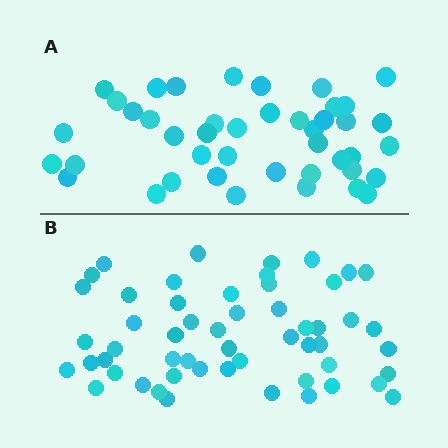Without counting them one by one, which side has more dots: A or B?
Region B (the bottom region) has more dots.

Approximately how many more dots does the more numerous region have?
Region B has roughly 12 or so more dots than region A.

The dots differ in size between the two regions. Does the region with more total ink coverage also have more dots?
No. Region A has more total ink coverage because its dots are larger, but region B actually contains more individual dots. Total area can be misleading — the number of items is what matters here.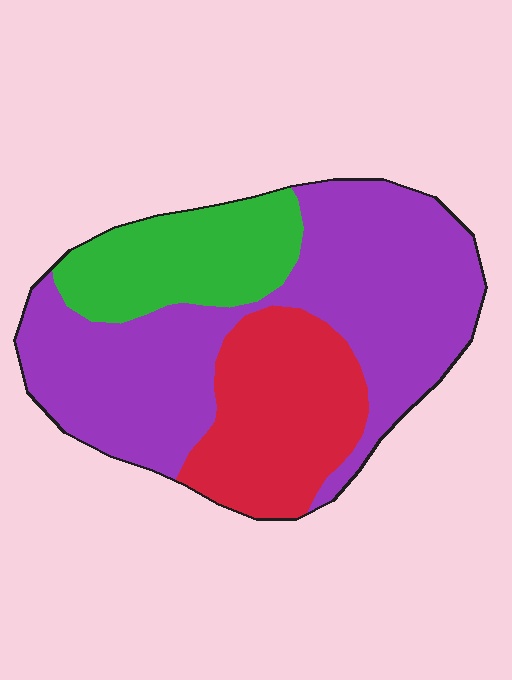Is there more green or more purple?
Purple.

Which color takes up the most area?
Purple, at roughly 55%.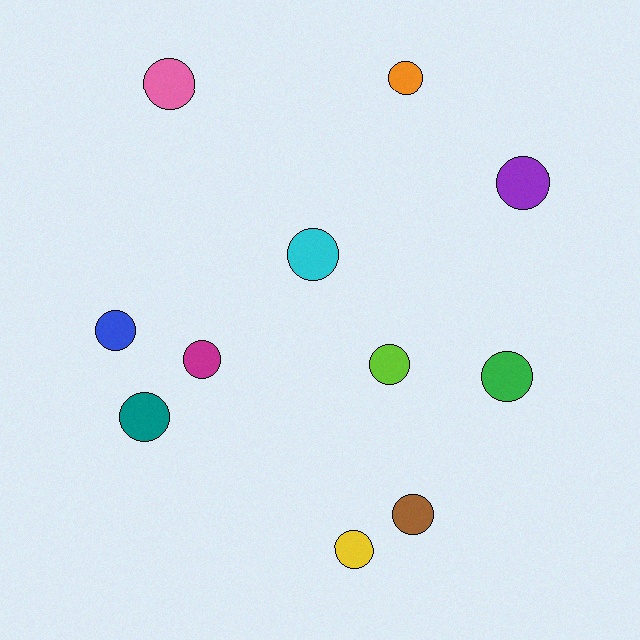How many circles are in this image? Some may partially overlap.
There are 11 circles.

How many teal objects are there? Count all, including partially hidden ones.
There is 1 teal object.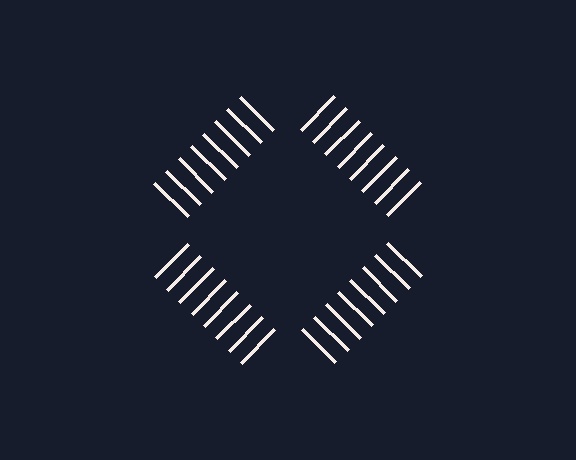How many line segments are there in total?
32 — 8 along each of the 4 edges.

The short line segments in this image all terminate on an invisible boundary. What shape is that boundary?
An illusory square — the line segments terminate on its edges but no continuous stroke is drawn.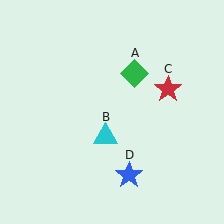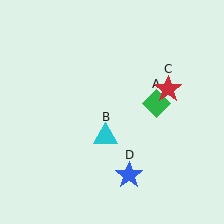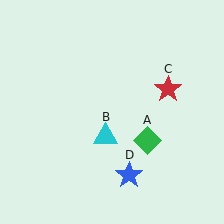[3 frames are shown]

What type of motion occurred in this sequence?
The green diamond (object A) rotated clockwise around the center of the scene.